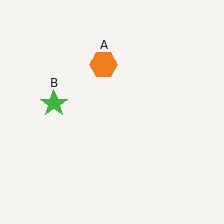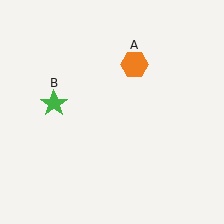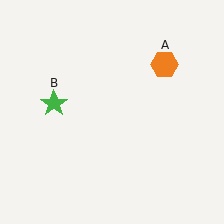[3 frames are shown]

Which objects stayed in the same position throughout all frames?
Green star (object B) remained stationary.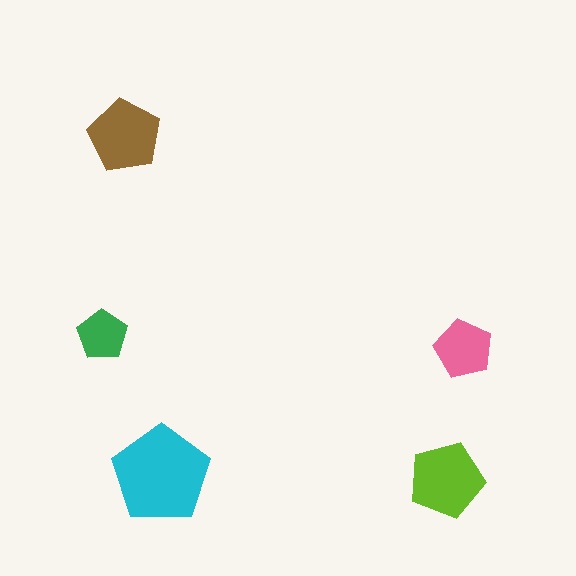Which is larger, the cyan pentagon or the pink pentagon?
The cyan one.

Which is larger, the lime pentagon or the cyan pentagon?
The cyan one.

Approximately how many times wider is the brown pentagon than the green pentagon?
About 1.5 times wider.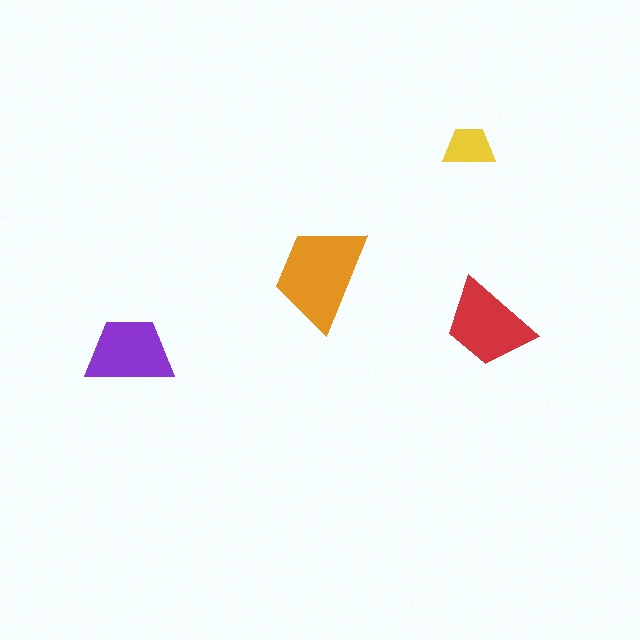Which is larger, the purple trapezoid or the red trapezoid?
The red one.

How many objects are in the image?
There are 4 objects in the image.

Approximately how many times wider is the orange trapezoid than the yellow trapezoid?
About 2 times wider.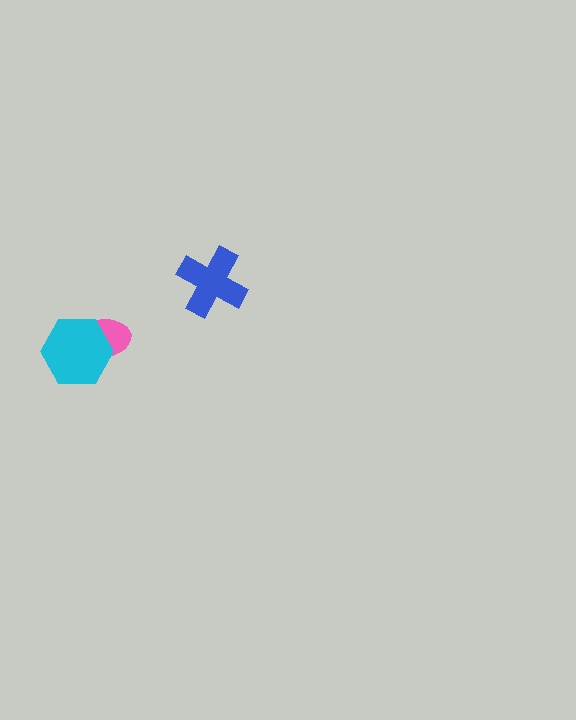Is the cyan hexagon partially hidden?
No, no other shape covers it.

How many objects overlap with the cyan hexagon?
1 object overlaps with the cyan hexagon.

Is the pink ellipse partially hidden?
Yes, it is partially covered by another shape.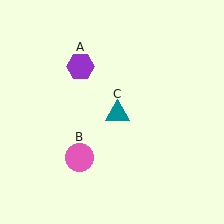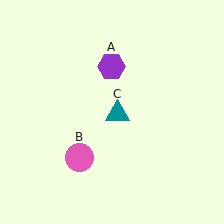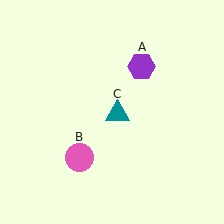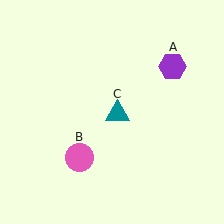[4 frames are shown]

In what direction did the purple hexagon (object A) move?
The purple hexagon (object A) moved right.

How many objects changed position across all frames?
1 object changed position: purple hexagon (object A).